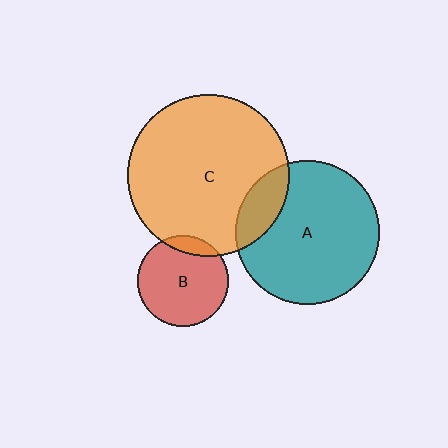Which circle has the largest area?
Circle C (orange).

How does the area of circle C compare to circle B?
Approximately 3.2 times.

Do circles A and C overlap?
Yes.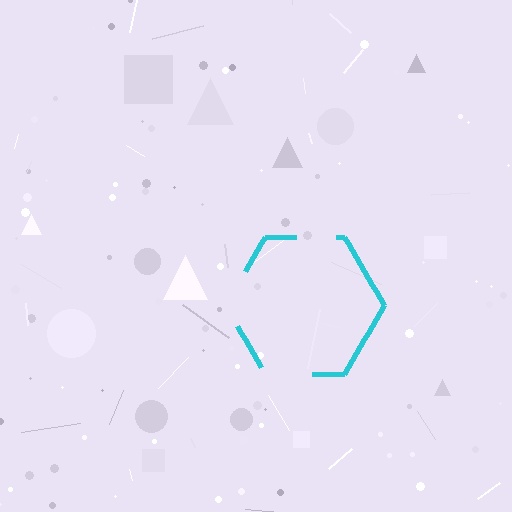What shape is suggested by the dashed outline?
The dashed outline suggests a hexagon.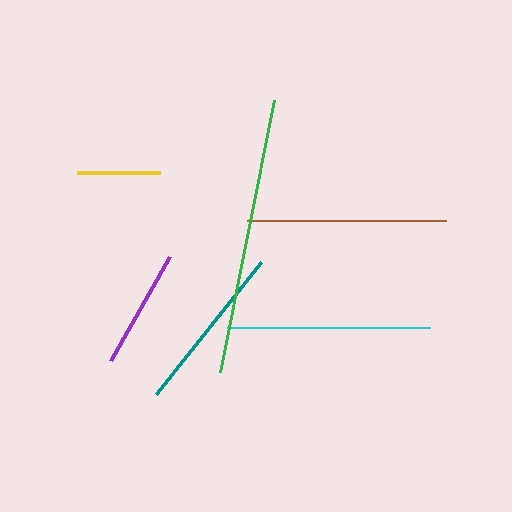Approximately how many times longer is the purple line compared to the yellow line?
The purple line is approximately 1.4 times the length of the yellow line.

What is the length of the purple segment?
The purple segment is approximately 120 pixels long.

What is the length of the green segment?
The green segment is approximately 277 pixels long.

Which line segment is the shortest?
The yellow line is the shortest at approximately 83 pixels.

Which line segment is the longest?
The green line is the longest at approximately 277 pixels.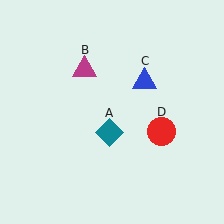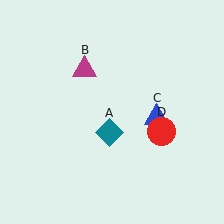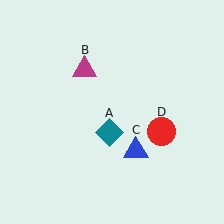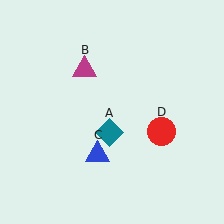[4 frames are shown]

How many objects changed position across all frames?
1 object changed position: blue triangle (object C).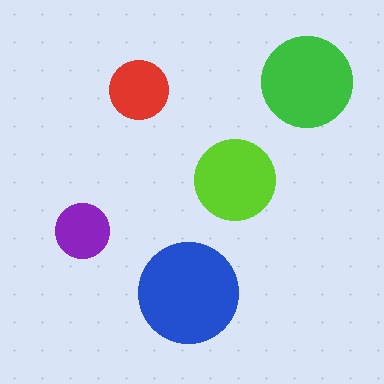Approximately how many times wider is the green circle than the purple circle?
About 1.5 times wider.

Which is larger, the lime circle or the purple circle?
The lime one.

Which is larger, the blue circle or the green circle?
The blue one.